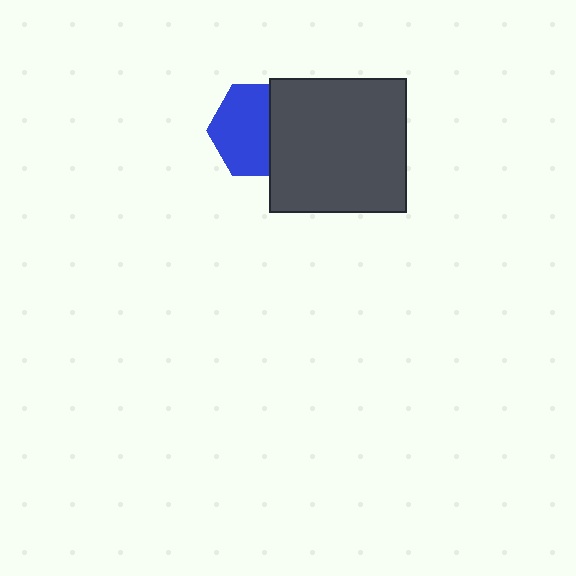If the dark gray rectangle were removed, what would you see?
You would see the complete blue hexagon.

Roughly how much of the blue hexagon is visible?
About half of it is visible (roughly 63%).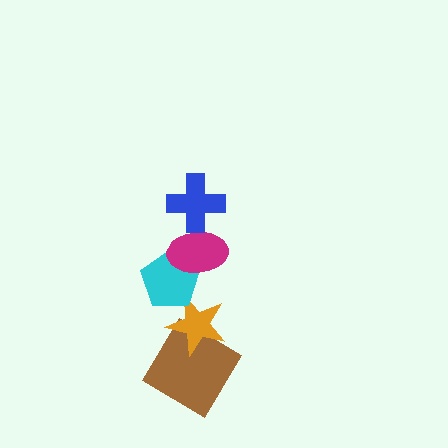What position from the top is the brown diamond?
The brown diamond is 5th from the top.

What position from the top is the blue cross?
The blue cross is 1st from the top.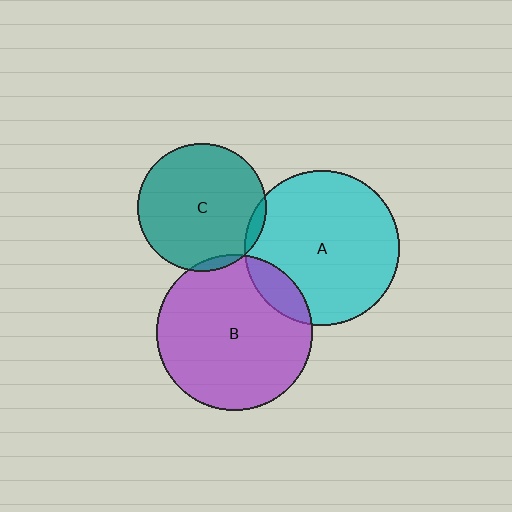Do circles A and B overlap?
Yes.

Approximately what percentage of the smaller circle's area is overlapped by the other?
Approximately 10%.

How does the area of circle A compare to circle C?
Approximately 1.4 times.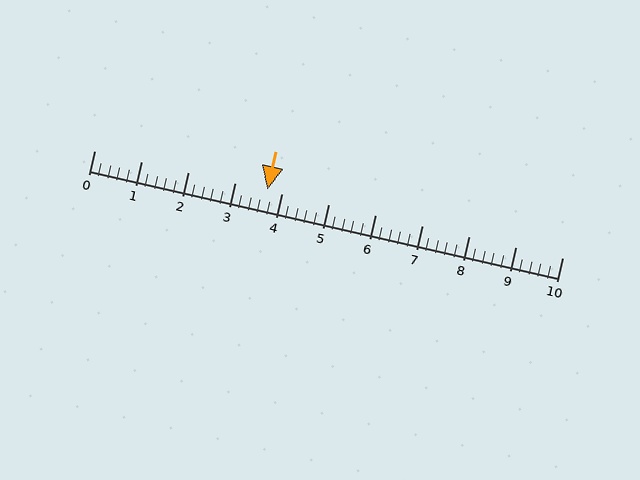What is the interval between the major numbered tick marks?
The major tick marks are spaced 1 units apart.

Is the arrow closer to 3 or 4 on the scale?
The arrow is closer to 4.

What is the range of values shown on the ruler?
The ruler shows values from 0 to 10.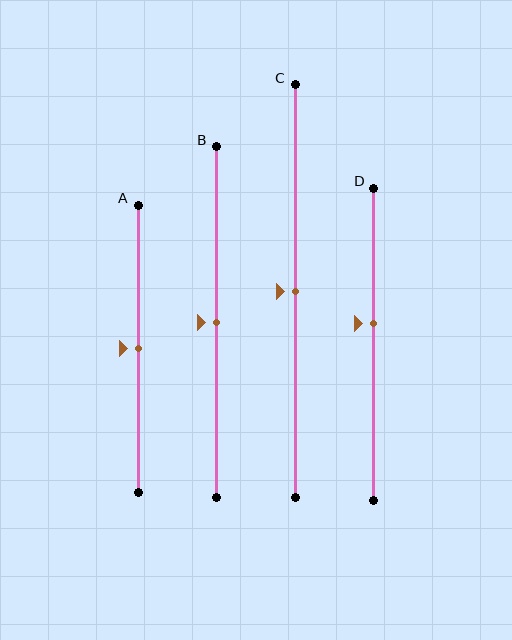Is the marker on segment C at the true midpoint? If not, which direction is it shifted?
Yes, the marker on segment C is at the true midpoint.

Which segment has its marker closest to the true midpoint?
Segment A has its marker closest to the true midpoint.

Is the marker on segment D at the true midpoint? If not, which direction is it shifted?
No, the marker on segment D is shifted upward by about 7% of the segment length.